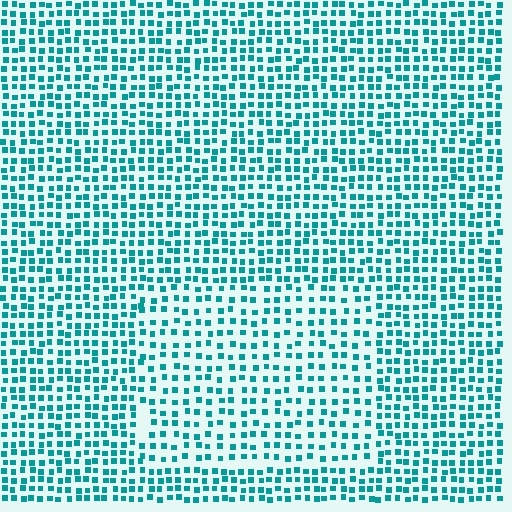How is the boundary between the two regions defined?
The boundary is defined by a change in element density (approximately 1.5x ratio). All elements are the same color, size, and shape.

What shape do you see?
I see a rectangle.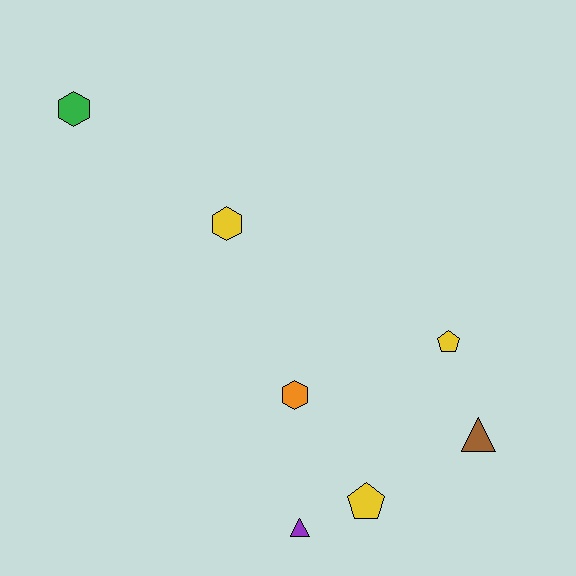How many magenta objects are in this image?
There are no magenta objects.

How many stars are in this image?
There are no stars.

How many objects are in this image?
There are 7 objects.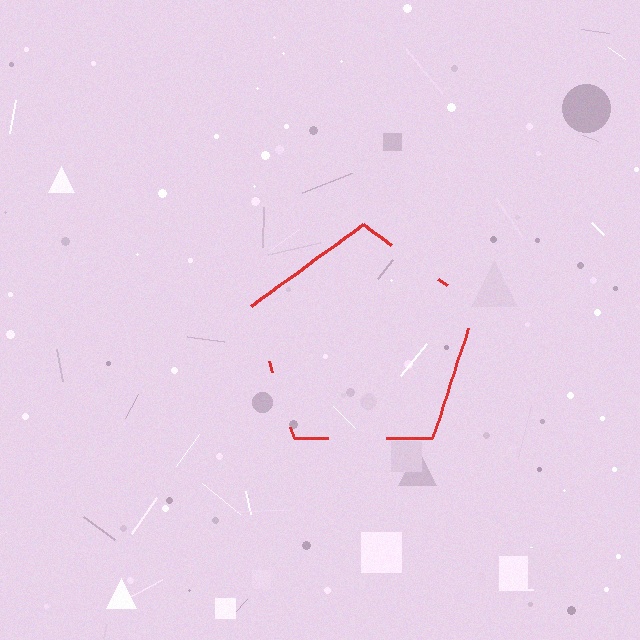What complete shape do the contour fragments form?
The contour fragments form a pentagon.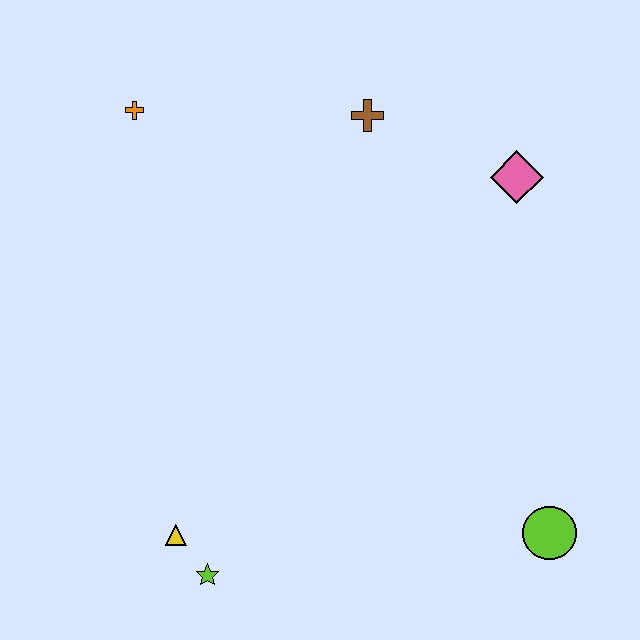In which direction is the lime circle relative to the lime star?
The lime circle is to the right of the lime star.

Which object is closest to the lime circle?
The lime star is closest to the lime circle.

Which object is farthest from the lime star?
The pink diamond is farthest from the lime star.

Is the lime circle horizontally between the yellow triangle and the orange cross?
No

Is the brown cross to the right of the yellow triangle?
Yes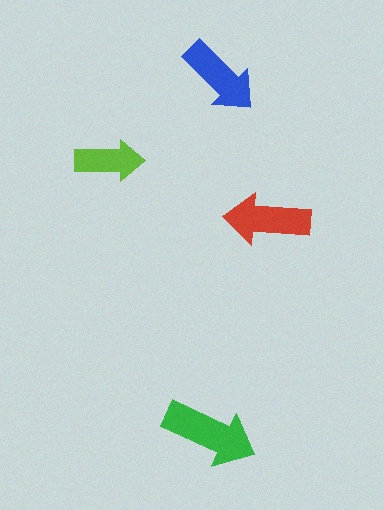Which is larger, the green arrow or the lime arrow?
The green one.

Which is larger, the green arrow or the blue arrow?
The green one.